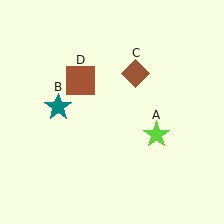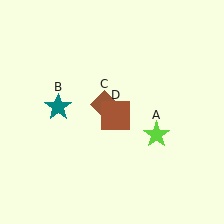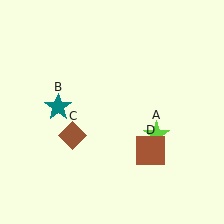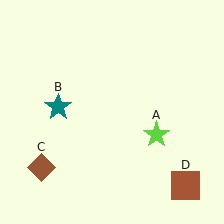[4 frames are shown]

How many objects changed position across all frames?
2 objects changed position: brown diamond (object C), brown square (object D).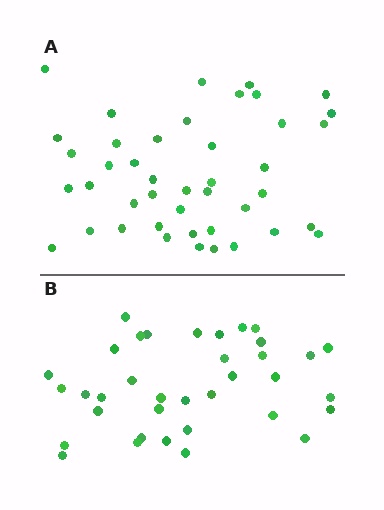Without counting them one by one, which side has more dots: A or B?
Region A (the top region) has more dots.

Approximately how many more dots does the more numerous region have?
Region A has roughly 8 or so more dots than region B.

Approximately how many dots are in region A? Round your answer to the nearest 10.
About 40 dots. (The exact count is 43, which rounds to 40.)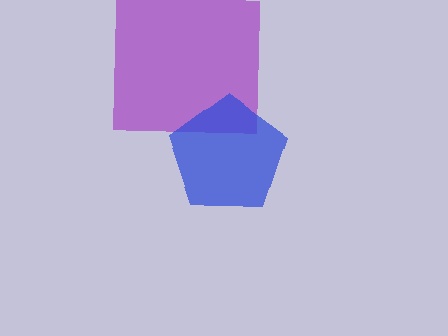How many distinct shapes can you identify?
There are 2 distinct shapes: a purple square, a blue pentagon.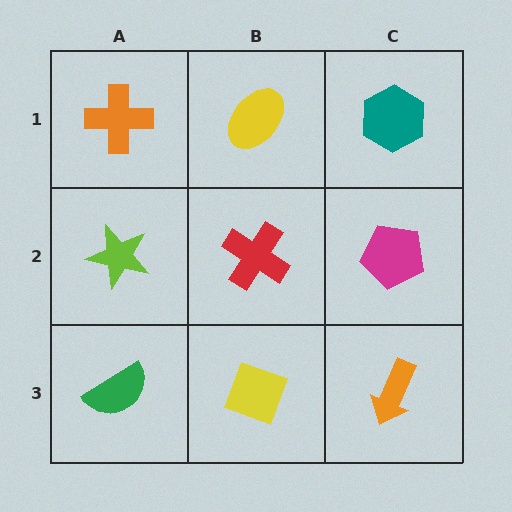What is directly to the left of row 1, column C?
A yellow ellipse.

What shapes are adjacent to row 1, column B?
A red cross (row 2, column B), an orange cross (row 1, column A), a teal hexagon (row 1, column C).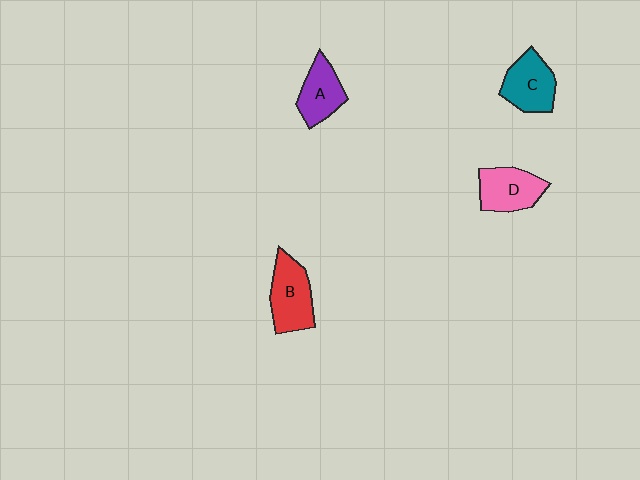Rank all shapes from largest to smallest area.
From largest to smallest: B (red), C (teal), D (pink), A (purple).